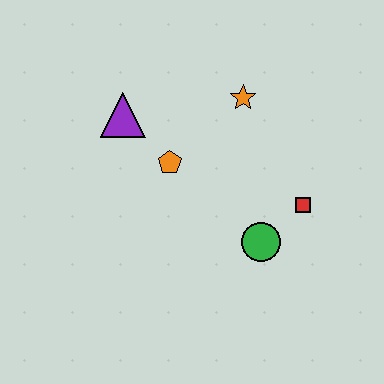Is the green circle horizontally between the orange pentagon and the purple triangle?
No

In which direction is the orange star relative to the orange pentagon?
The orange star is to the right of the orange pentagon.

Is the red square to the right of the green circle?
Yes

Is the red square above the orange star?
No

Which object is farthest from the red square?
The purple triangle is farthest from the red square.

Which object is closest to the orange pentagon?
The purple triangle is closest to the orange pentagon.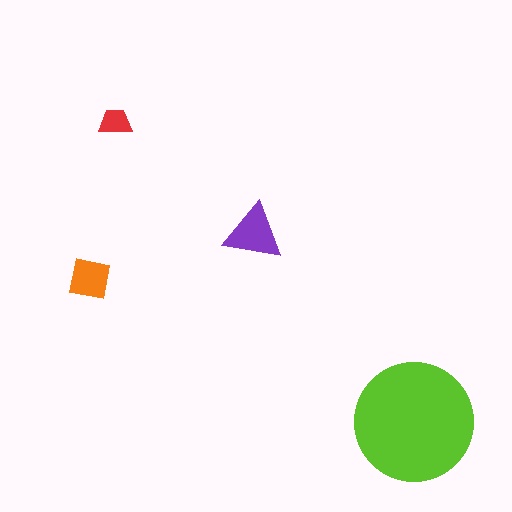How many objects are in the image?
There are 4 objects in the image.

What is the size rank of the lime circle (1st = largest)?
1st.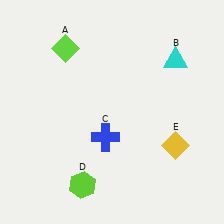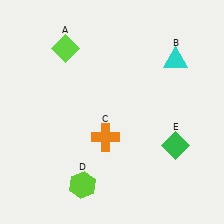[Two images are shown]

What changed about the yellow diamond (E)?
In Image 1, E is yellow. In Image 2, it changed to green.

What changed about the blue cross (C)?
In Image 1, C is blue. In Image 2, it changed to orange.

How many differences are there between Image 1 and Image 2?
There are 2 differences between the two images.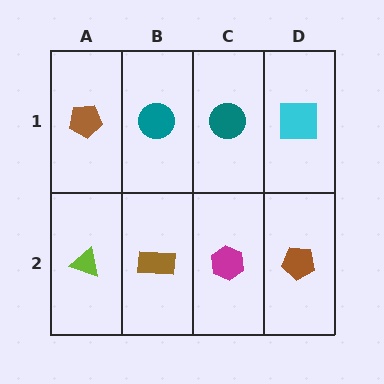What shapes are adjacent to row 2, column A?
A brown pentagon (row 1, column A), a brown rectangle (row 2, column B).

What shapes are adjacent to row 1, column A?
A lime triangle (row 2, column A), a teal circle (row 1, column B).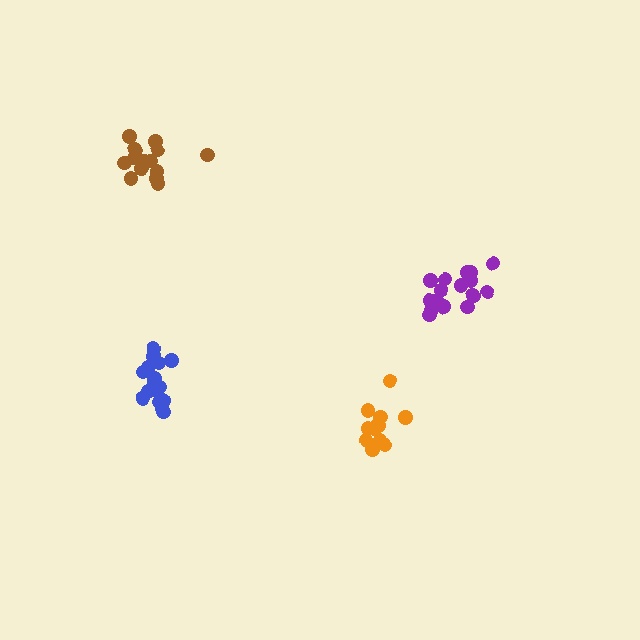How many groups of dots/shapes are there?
There are 4 groups.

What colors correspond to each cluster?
The clusters are colored: purple, orange, blue, brown.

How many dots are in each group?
Group 1: 16 dots, Group 2: 12 dots, Group 3: 16 dots, Group 4: 15 dots (59 total).